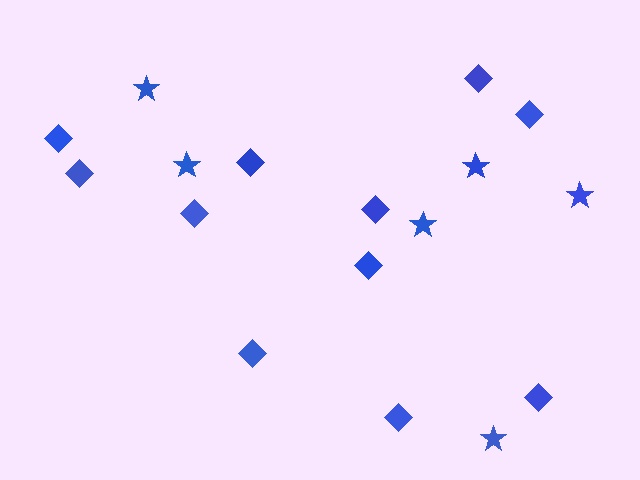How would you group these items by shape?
There are 2 groups: one group of stars (6) and one group of diamonds (11).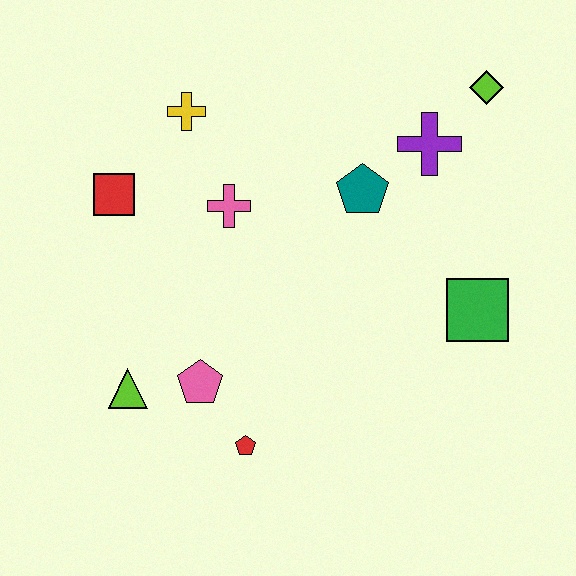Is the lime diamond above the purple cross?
Yes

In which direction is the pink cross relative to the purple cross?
The pink cross is to the left of the purple cross.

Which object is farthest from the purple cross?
The lime triangle is farthest from the purple cross.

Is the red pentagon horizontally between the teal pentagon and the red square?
Yes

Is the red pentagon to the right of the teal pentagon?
No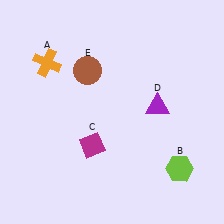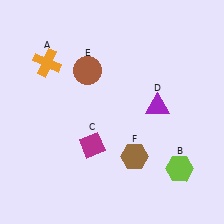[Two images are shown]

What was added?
A brown hexagon (F) was added in Image 2.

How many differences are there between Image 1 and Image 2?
There is 1 difference between the two images.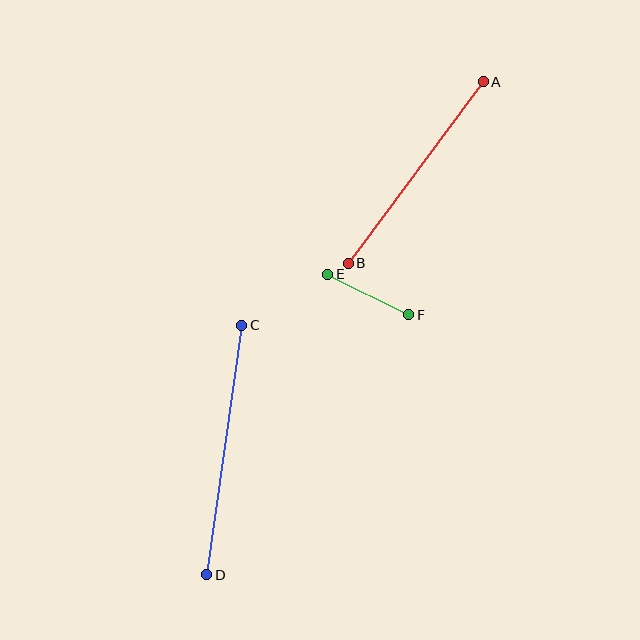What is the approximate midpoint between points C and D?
The midpoint is at approximately (224, 450) pixels.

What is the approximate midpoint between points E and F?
The midpoint is at approximately (368, 294) pixels.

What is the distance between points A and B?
The distance is approximately 226 pixels.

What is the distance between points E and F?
The distance is approximately 90 pixels.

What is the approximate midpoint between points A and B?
The midpoint is at approximately (416, 173) pixels.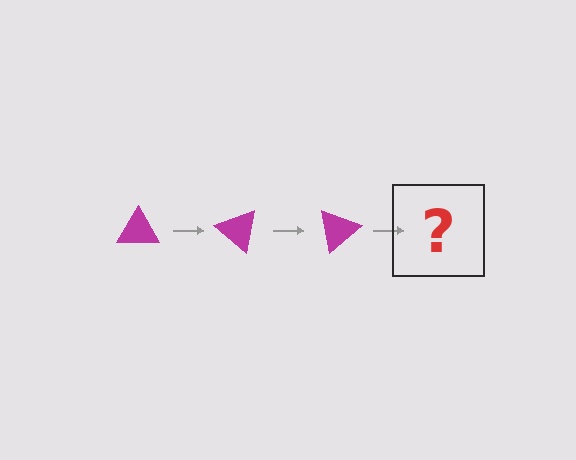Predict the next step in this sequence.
The next step is a magenta triangle rotated 120 degrees.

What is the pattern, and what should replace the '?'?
The pattern is that the triangle rotates 40 degrees each step. The '?' should be a magenta triangle rotated 120 degrees.